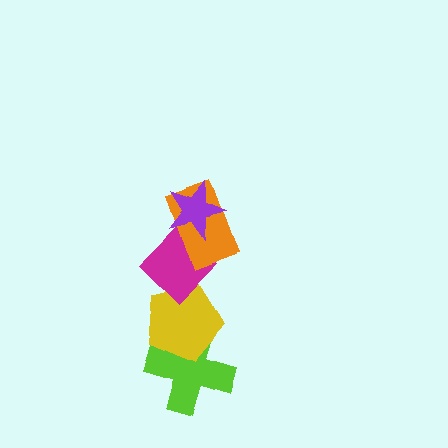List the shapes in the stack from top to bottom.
From top to bottom: the purple star, the orange rectangle, the magenta diamond, the yellow pentagon, the lime cross.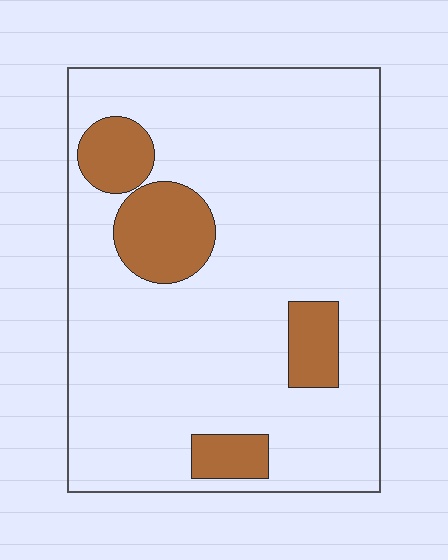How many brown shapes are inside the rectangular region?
4.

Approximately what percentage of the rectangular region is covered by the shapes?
Approximately 15%.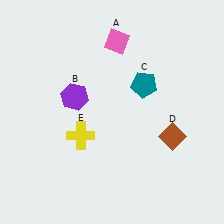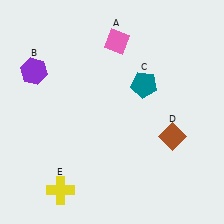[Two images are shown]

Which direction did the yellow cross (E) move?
The yellow cross (E) moved down.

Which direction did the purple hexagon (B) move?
The purple hexagon (B) moved left.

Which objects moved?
The objects that moved are: the purple hexagon (B), the yellow cross (E).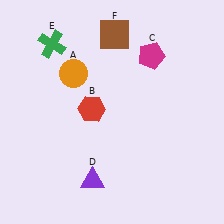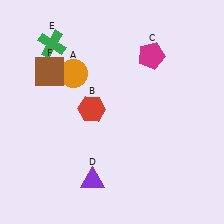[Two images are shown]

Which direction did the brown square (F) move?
The brown square (F) moved left.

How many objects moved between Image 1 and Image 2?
1 object moved between the two images.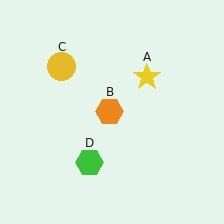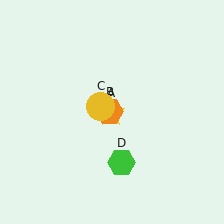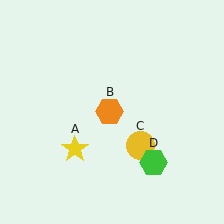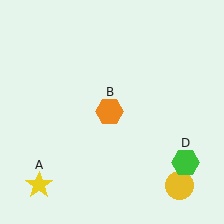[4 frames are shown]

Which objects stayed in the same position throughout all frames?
Orange hexagon (object B) remained stationary.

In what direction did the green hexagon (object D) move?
The green hexagon (object D) moved right.